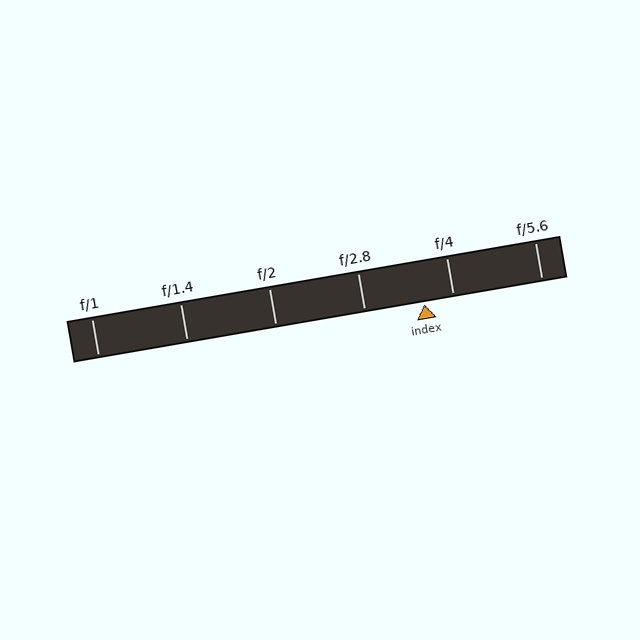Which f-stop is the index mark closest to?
The index mark is closest to f/4.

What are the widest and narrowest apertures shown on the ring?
The widest aperture shown is f/1 and the narrowest is f/5.6.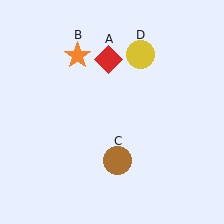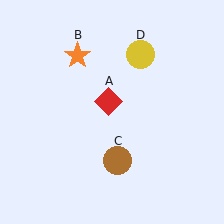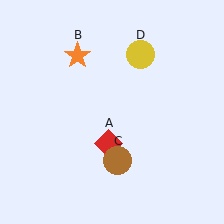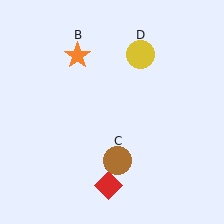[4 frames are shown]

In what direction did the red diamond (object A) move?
The red diamond (object A) moved down.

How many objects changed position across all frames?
1 object changed position: red diamond (object A).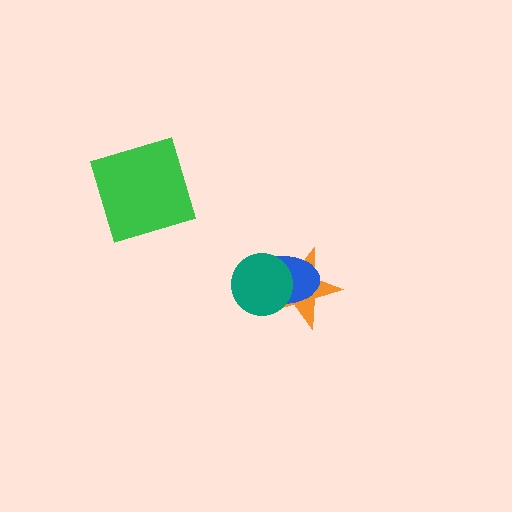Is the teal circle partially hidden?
No, no other shape covers it.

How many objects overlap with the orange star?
2 objects overlap with the orange star.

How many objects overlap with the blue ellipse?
2 objects overlap with the blue ellipse.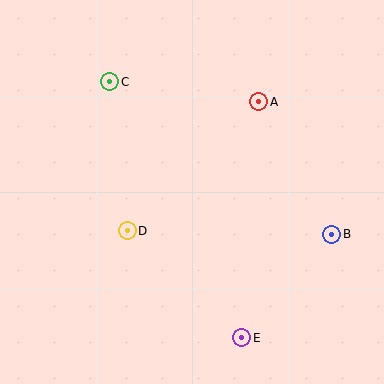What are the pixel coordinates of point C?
Point C is at (110, 82).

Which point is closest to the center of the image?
Point D at (127, 231) is closest to the center.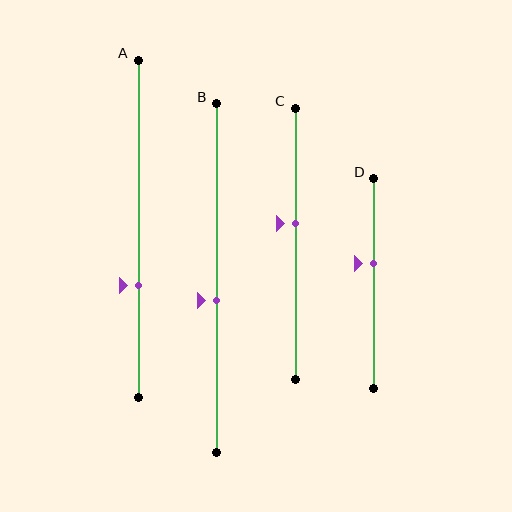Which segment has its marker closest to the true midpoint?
Segment B has its marker closest to the true midpoint.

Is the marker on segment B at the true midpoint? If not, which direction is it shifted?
No, the marker on segment B is shifted downward by about 7% of the segment length.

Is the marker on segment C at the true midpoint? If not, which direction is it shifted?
No, the marker on segment C is shifted upward by about 8% of the segment length.